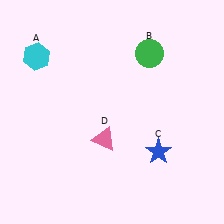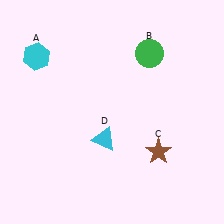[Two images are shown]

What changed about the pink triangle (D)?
In Image 1, D is pink. In Image 2, it changed to cyan.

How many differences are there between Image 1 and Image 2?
There are 2 differences between the two images.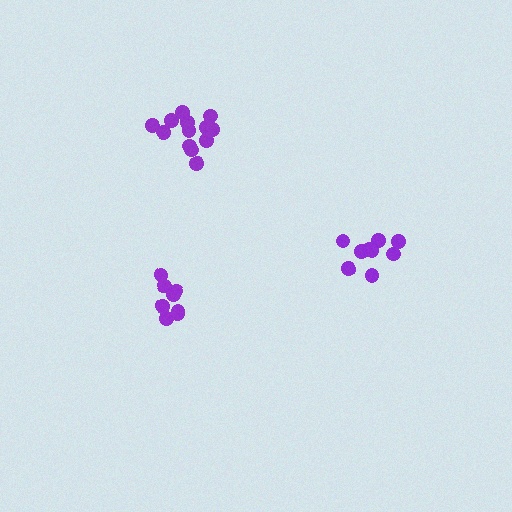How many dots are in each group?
Group 1: 8 dots, Group 2: 9 dots, Group 3: 13 dots (30 total).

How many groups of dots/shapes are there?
There are 3 groups.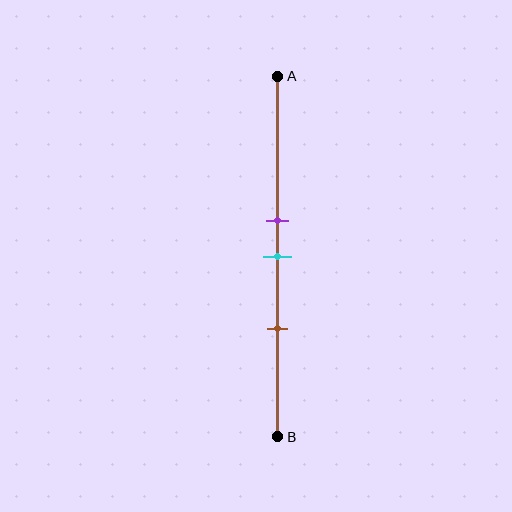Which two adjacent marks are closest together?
The purple and cyan marks are the closest adjacent pair.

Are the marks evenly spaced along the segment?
Yes, the marks are approximately evenly spaced.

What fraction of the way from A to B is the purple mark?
The purple mark is approximately 40% (0.4) of the way from A to B.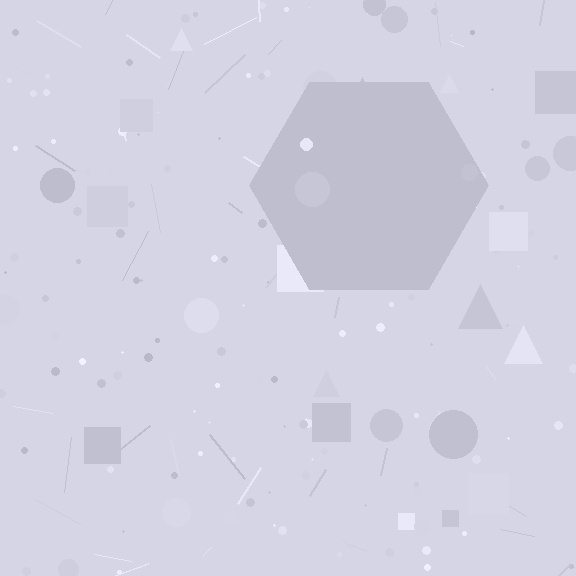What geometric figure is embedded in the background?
A hexagon is embedded in the background.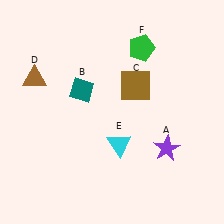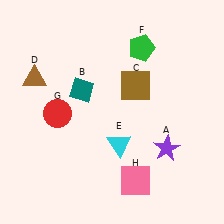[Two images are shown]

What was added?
A red circle (G), a pink square (H) were added in Image 2.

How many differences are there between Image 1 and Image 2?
There are 2 differences between the two images.